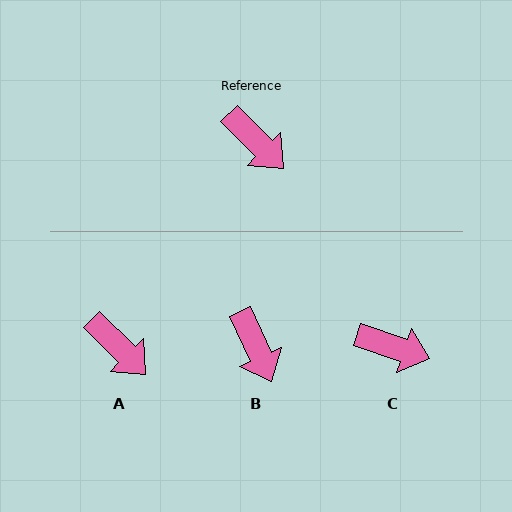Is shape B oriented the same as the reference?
No, it is off by about 20 degrees.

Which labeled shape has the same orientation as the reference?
A.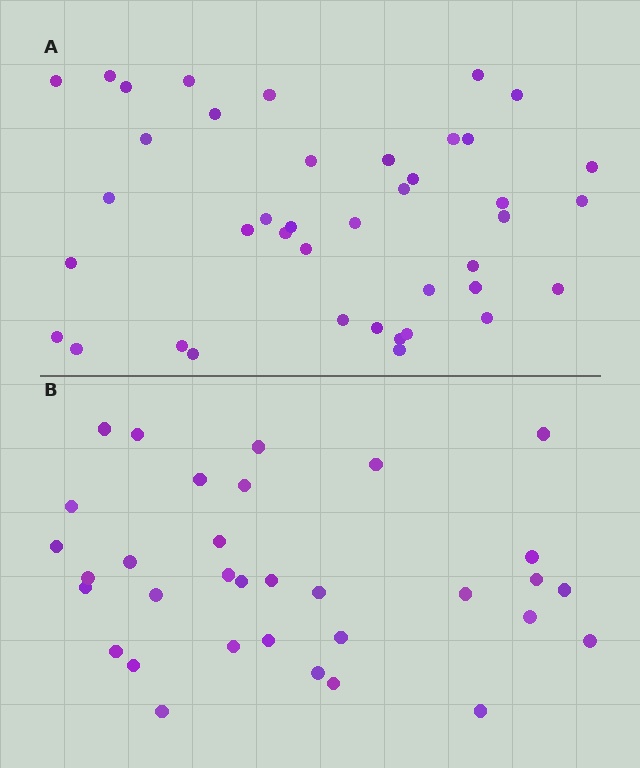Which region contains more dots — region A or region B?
Region A (the top region) has more dots.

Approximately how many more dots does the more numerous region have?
Region A has roughly 8 or so more dots than region B.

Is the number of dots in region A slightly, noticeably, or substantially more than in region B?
Region A has only slightly more — the two regions are fairly close. The ratio is roughly 1.2 to 1.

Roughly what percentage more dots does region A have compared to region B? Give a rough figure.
About 25% more.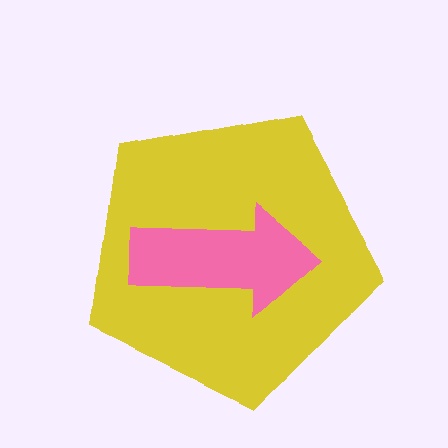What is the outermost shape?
The yellow pentagon.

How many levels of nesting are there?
2.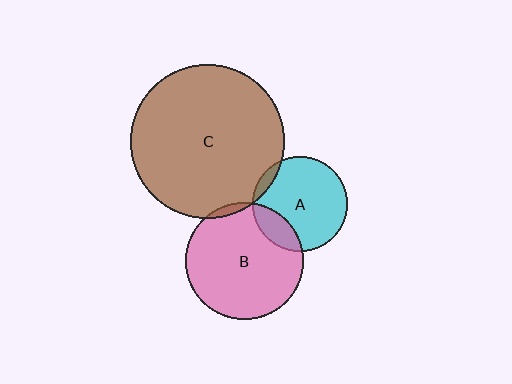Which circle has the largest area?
Circle C (brown).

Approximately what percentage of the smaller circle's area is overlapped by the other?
Approximately 20%.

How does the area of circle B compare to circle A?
Approximately 1.5 times.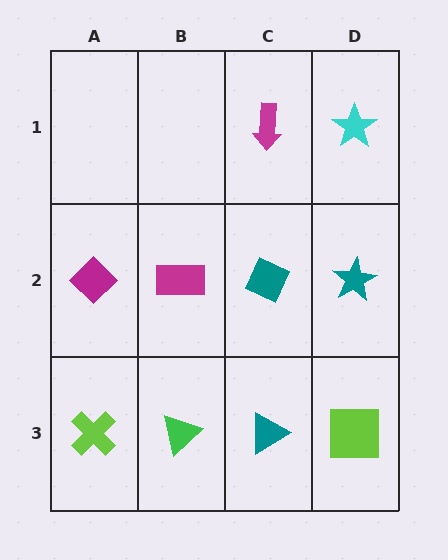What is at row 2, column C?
A teal diamond.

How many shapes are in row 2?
4 shapes.